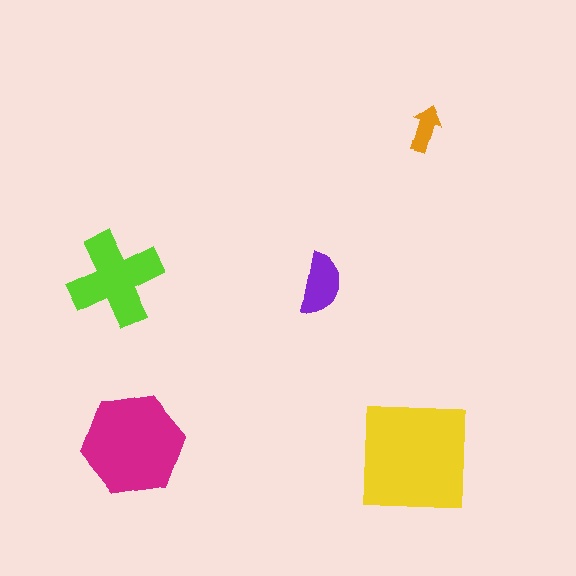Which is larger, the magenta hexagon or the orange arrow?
The magenta hexagon.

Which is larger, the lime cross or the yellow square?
The yellow square.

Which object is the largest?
The yellow square.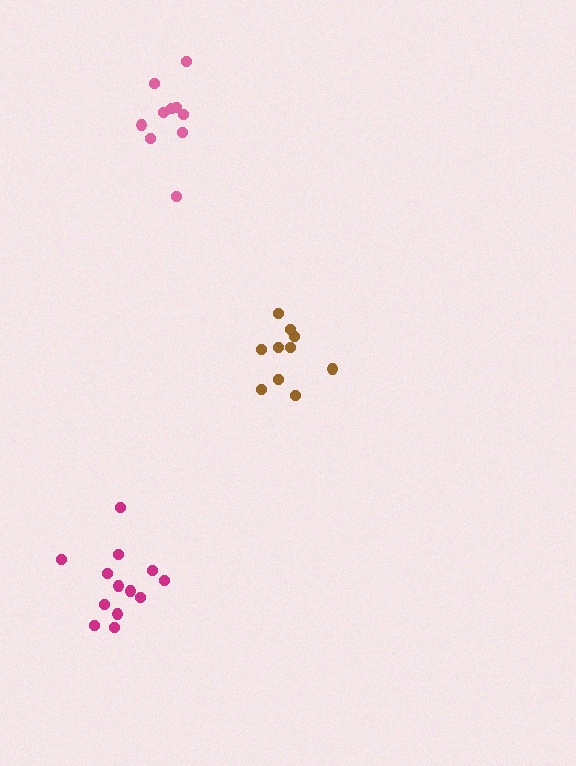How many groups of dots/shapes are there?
There are 3 groups.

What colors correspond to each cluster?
The clusters are colored: pink, magenta, brown.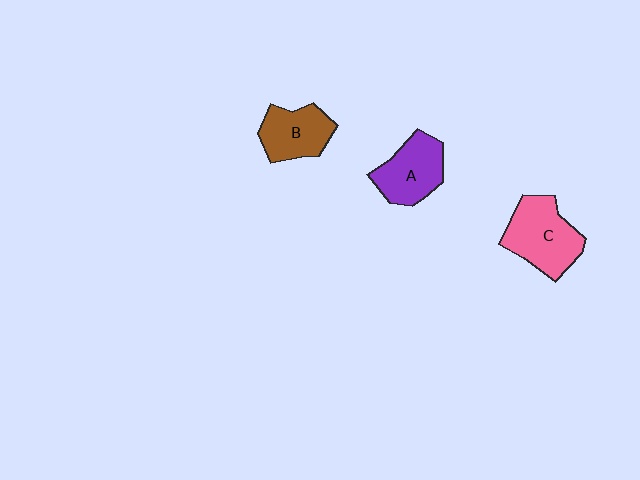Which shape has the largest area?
Shape C (pink).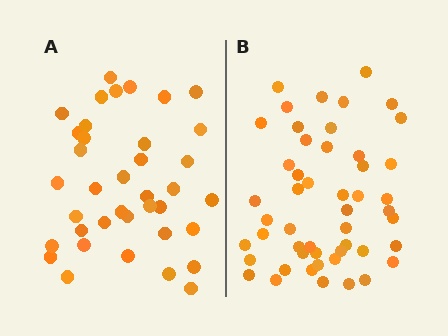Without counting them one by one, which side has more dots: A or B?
Region B (the right region) has more dots.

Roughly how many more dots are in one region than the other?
Region B has roughly 12 or so more dots than region A.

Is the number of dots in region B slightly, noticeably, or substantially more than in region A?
Region B has noticeably more, but not dramatically so. The ratio is roughly 1.3 to 1.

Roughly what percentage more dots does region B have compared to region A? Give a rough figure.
About 30% more.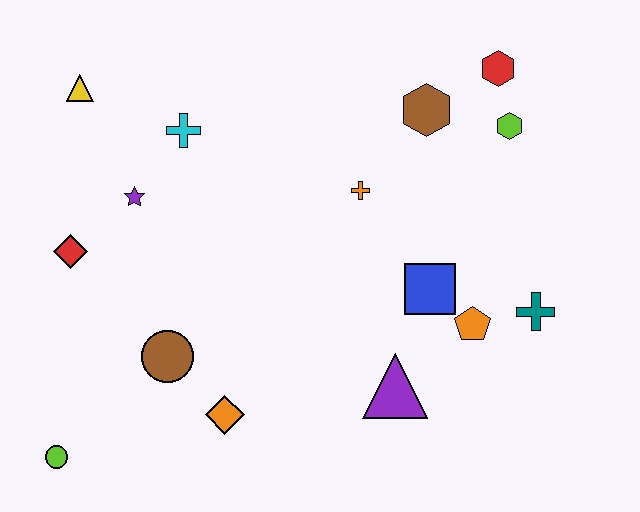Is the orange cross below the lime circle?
No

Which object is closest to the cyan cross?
The purple star is closest to the cyan cross.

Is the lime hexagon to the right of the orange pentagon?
Yes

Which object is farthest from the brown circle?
The red hexagon is farthest from the brown circle.